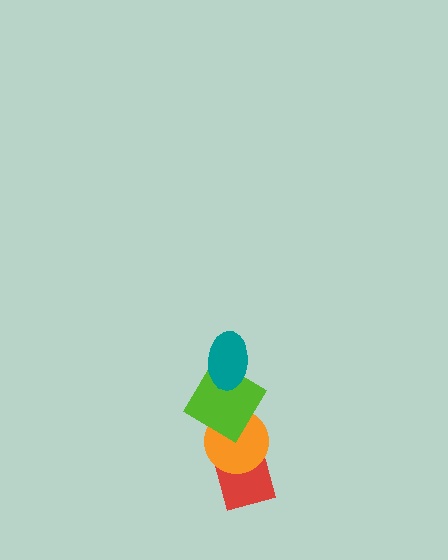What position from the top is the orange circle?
The orange circle is 3rd from the top.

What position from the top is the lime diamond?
The lime diamond is 2nd from the top.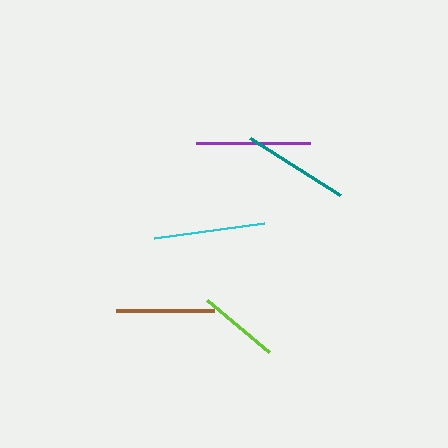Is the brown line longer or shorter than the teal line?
The teal line is longer than the brown line.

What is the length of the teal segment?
The teal segment is approximately 107 pixels long.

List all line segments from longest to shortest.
From longest to shortest: purple, cyan, teal, brown, lime.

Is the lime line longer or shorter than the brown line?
The brown line is longer than the lime line.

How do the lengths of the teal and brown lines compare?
The teal and brown lines are approximately the same length.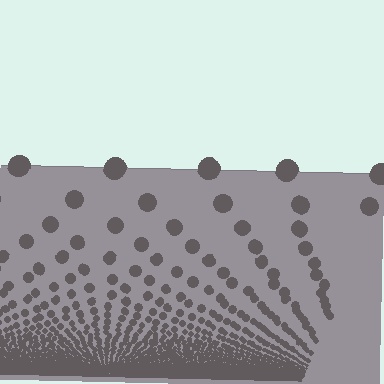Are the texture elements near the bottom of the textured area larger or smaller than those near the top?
Smaller. The gradient is inverted — elements near the bottom are smaller and denser.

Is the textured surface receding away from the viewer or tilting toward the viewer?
The surface appears to tilt toward the viewer. Texture elements get larger and sparser toward the top.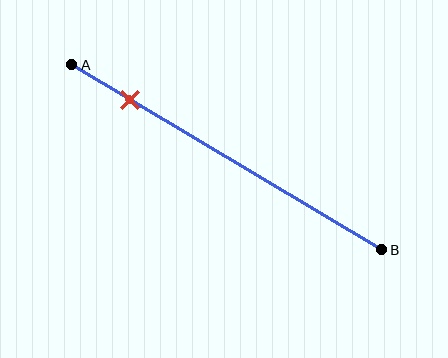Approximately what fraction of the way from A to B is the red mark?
The red mark is approximately 20% of the way from A to B.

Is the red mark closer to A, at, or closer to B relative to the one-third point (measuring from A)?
The red mark is closer to point A than the one-third point of segment AB.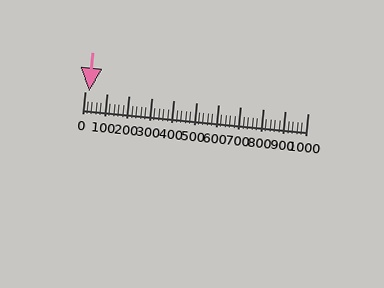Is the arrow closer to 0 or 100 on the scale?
The arrow is closer to 0.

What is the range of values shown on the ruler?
The ruler shows values from 0 to 1000.